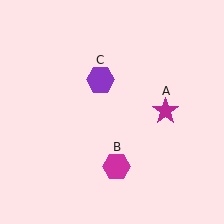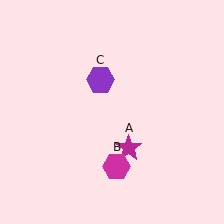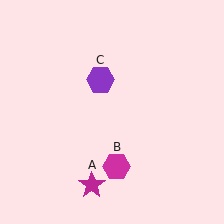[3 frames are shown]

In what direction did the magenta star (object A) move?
The magenta star (object A) moved down and to the left.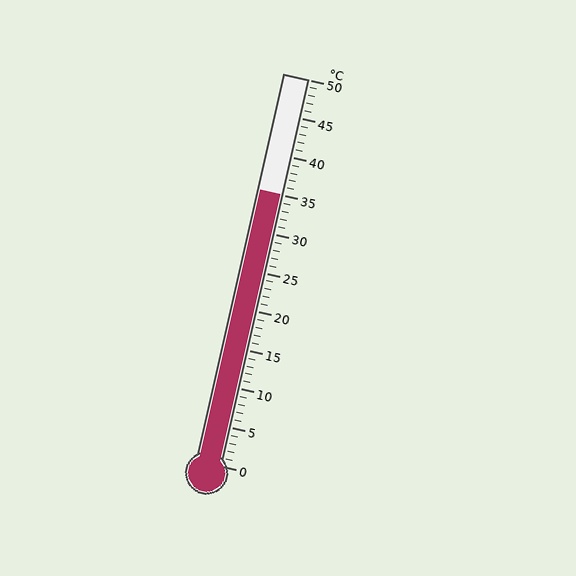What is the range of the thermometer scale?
The thermometer scale ranges from 0°C to 50°C.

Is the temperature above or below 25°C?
The temperature is above 25°C.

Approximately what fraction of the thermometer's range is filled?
The thermometer is filled to approximately 70% of its range.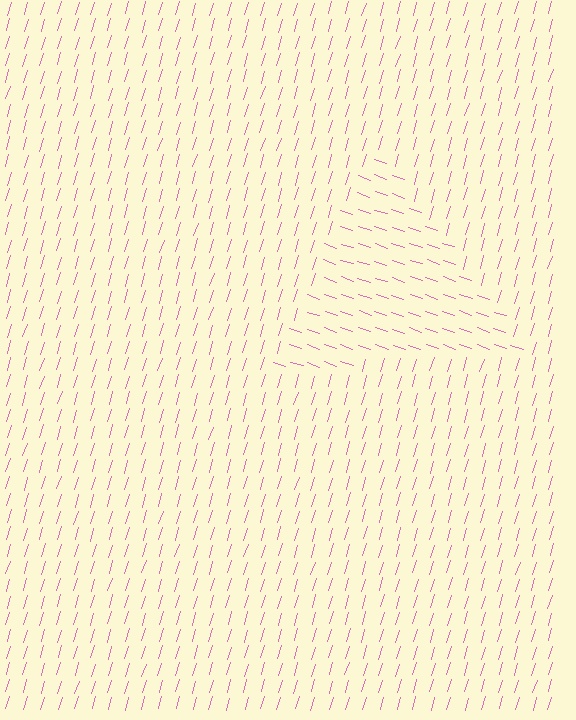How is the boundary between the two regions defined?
The boundary is defined purely by a change in line orientation (approximately 88 degrees difference). All lines are the same color and thickness.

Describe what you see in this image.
The image is filled with small pink line segments. A triangle region in the image has lines oriented differently from the surrounding lines, creating a visible texture boundary.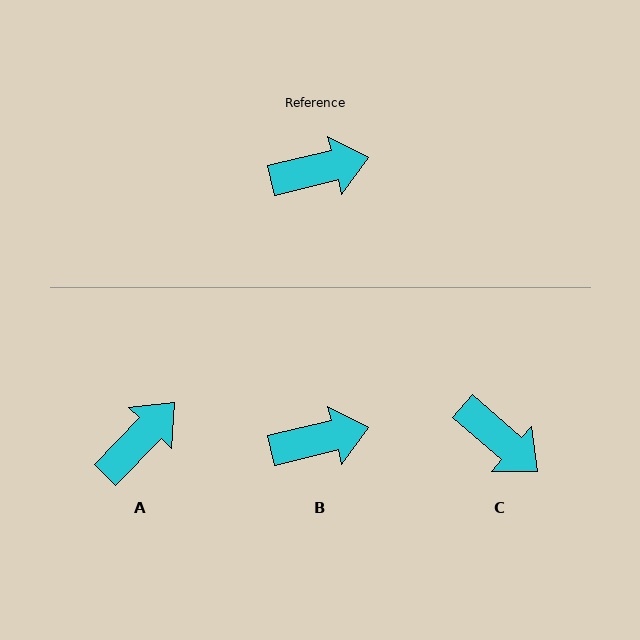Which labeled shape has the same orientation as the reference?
B.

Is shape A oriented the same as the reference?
No, it is off by about 32 degrees.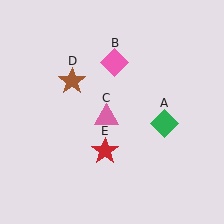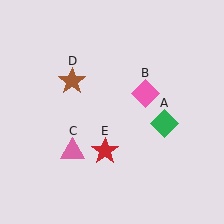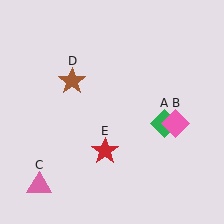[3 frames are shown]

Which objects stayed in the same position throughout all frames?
Green diamond (object A) and brown star (object D) and red star (object E) remained stationary.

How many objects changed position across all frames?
2 objects changed position: pink diamond (object B), pink triangle (object C).